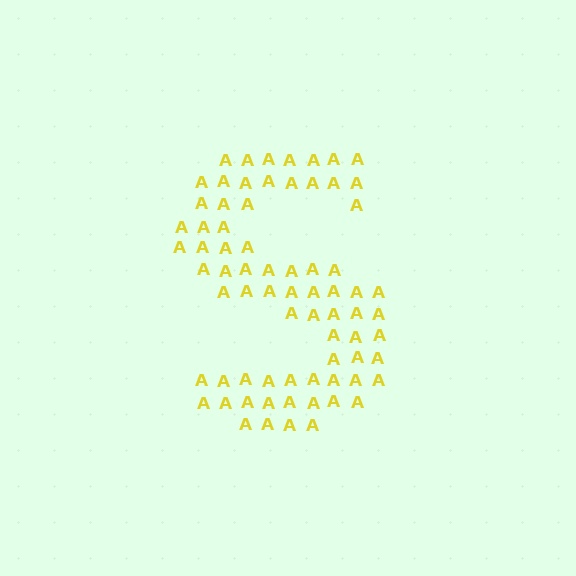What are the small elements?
The small elements are letter A's.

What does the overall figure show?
The overall figure shows the letter S.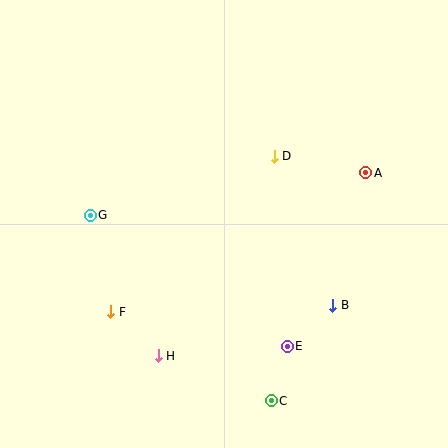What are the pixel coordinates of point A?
Point A is at (366, 173).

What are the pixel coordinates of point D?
Point D is at (274, 156).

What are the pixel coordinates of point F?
Point F is at (111, 312).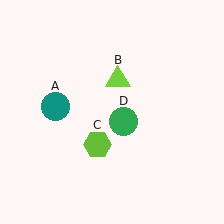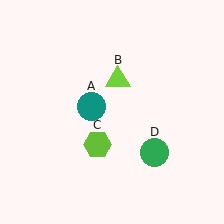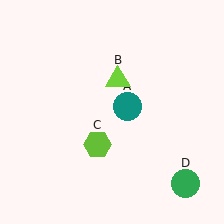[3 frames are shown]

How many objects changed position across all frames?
2 objects changed position: teal circle (object A), green circle (object D).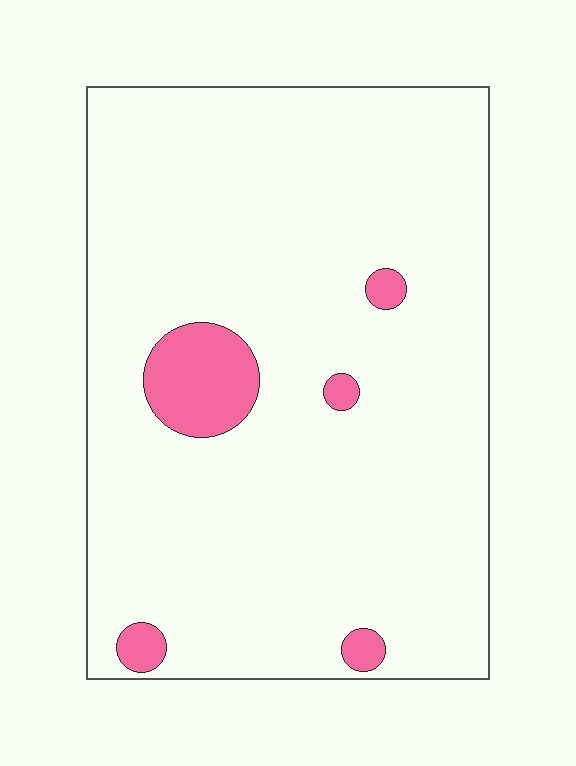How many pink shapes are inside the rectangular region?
5.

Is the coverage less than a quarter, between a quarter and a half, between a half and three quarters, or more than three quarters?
Less than a quarter.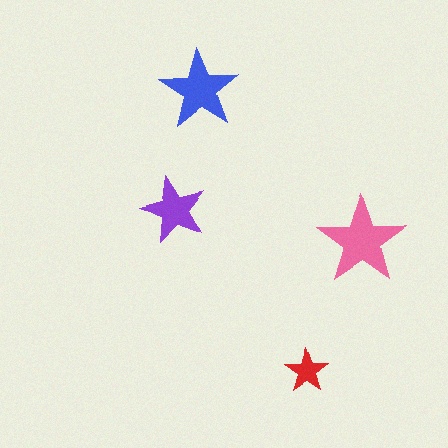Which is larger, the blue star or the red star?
The blue one.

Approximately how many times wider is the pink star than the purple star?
About 1.5 times wider.